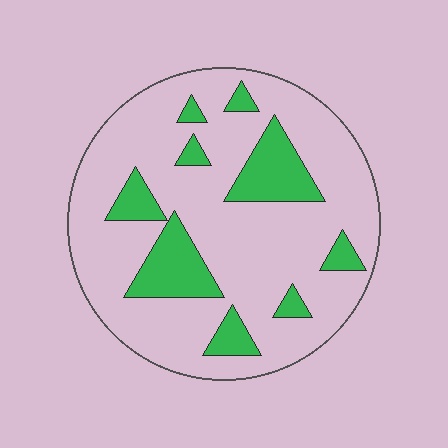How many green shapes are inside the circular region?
9.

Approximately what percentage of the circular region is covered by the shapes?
Approximately 20%.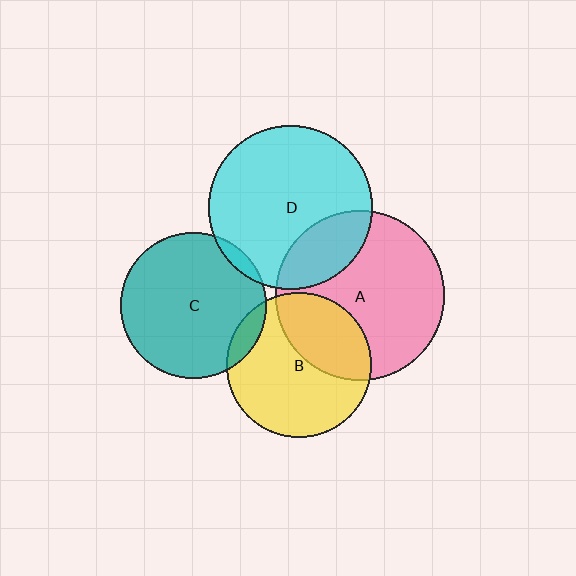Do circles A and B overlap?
Yes.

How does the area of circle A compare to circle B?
Approximately 1.4 times.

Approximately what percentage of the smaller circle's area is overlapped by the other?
Approximately 35%.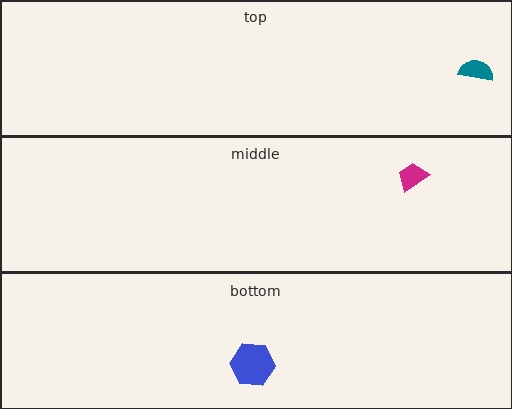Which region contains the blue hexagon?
The bottom region.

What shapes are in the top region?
The teal semicircle.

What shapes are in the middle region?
The magenta trapezoid.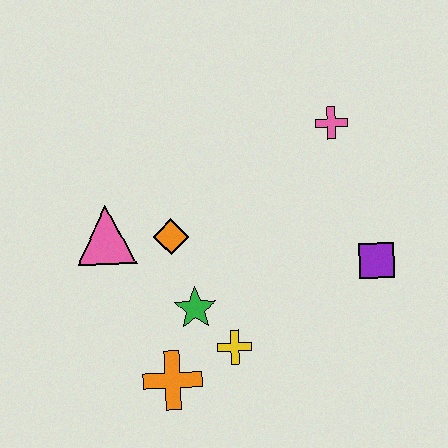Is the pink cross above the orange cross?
Yes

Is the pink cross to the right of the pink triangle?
Yes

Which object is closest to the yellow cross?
The green star is closest to the yellow cross.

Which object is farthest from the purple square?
The pink triangle is farthest from the purple square.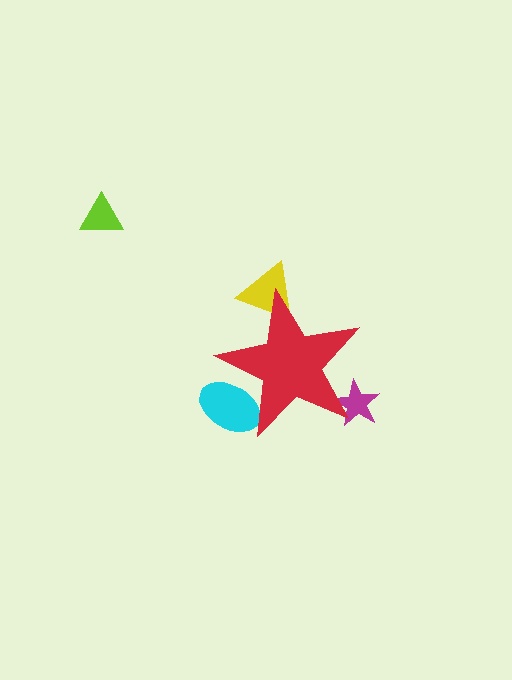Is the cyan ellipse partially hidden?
Yes, the cyan ellipse is partially hidden behind the red star.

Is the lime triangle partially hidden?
No, the lime triangle is fully visible.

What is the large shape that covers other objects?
A red star.